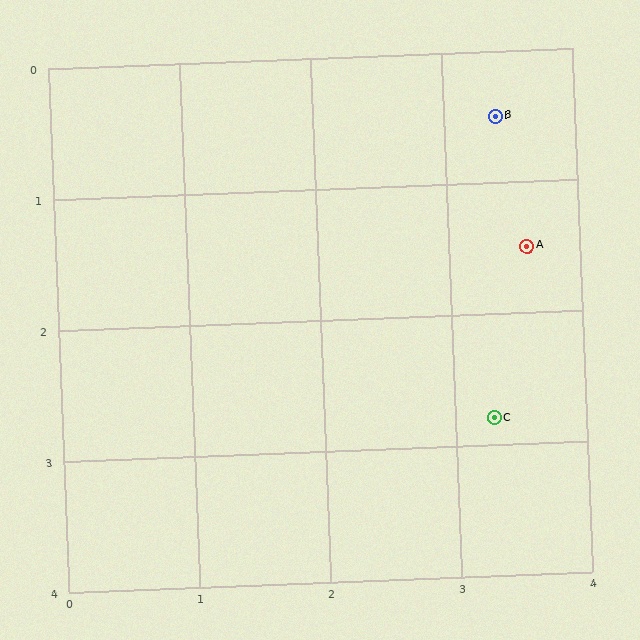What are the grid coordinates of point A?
Point A is at approximately (3.6, 1.5).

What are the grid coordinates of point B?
Point B is at approximately (3.4, 0.5).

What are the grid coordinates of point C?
Point C is at approximately (3.3, 2.8).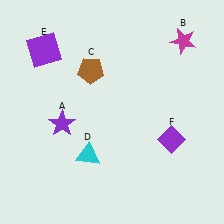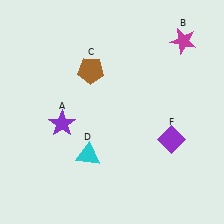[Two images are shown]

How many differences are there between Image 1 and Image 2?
There is 1 difference between the two images.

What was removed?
The purple square (E) was removed in Image 2.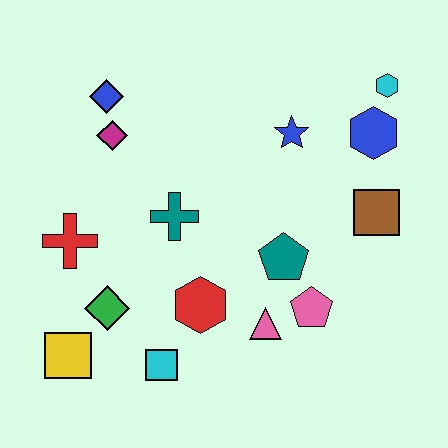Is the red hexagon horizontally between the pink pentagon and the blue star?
No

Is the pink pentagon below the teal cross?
Yes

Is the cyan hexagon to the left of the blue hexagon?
No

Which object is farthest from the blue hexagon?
The yellow square is farthest from the blue hexagon.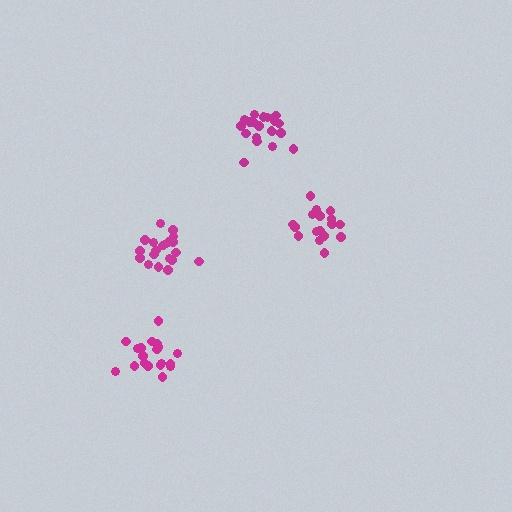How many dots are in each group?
Group 1: 17 dots, Group 2: 21 dots, Group 3: 21 dots, Group 4: 20 dots (79 total).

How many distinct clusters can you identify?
There are 4 distinct clusters.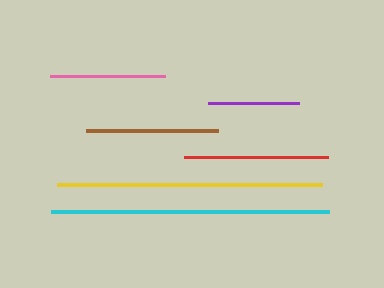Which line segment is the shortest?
The purple line is the shortest at approximately 91 pixels.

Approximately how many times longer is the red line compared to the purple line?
The red line is approximately 1.6 times the length of the purple line.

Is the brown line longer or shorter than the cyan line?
The cyan line is longer than the brown line.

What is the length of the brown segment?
The brown segment is approximately 132 pixels long.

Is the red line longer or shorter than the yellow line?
The yellow line is longer than the red line.